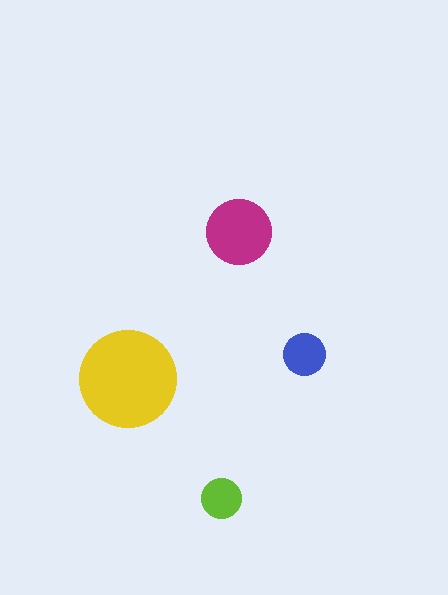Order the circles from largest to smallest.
the yellow one, the magenta one, the blue one, the lime one.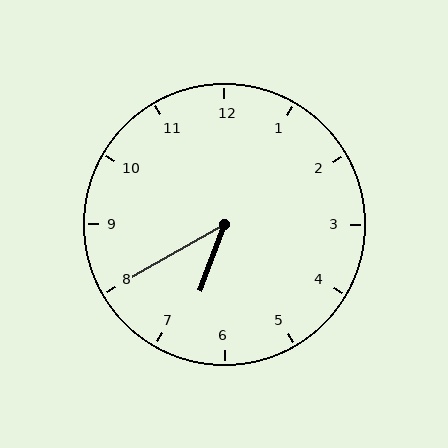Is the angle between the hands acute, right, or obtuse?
It is acute.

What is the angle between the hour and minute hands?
Approximately 40 degrees.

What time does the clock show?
6:40.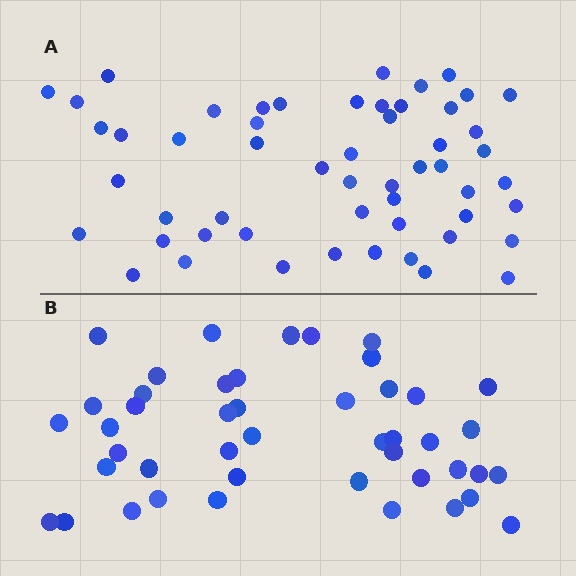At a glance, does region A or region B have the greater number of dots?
Region A (the top region) has more dots.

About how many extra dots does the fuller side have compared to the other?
Region A has roughly 8 or so more dots than region B.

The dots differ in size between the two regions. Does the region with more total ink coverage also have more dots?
No. Region B has more total ink coverage because its dots are larger, but region A actually contains more individual dots. Total area can be misleading — the number of items is what matters here.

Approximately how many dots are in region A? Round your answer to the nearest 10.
About 50 dots. (The exact count is 54, which rounds to 50.)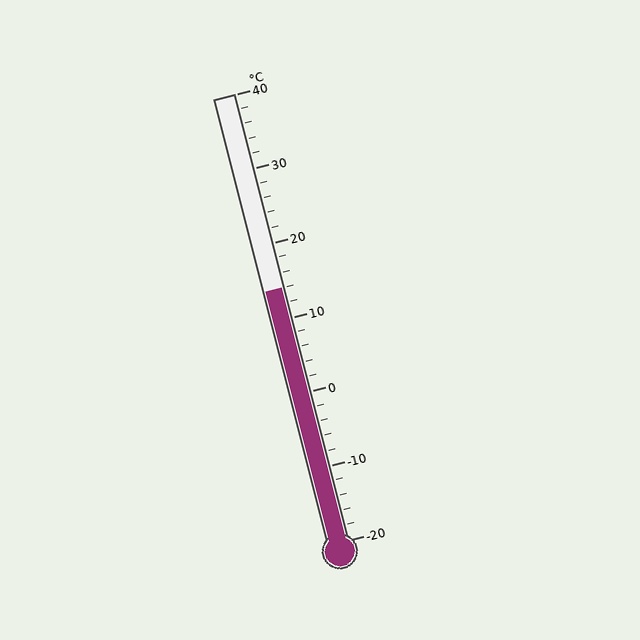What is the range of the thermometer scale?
The thermometer scale ranges from -20°C to 40°C.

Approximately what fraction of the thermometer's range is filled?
The thermometer is filled to approximately 55% of its range.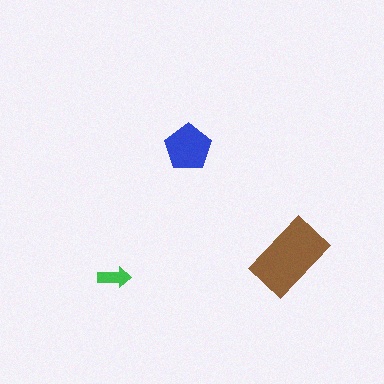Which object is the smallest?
The green arrow.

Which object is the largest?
The brown rectangle.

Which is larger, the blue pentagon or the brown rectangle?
The brown rectangle.